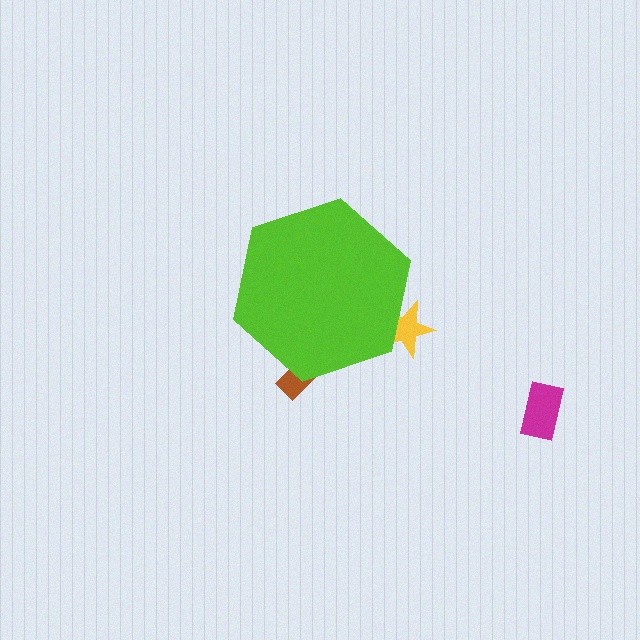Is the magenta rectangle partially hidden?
No, the magenta rectangle is fully visible.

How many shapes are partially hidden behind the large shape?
2 shapes are partially hidden.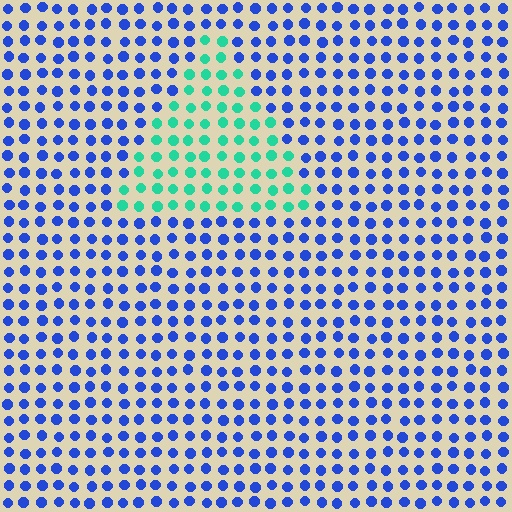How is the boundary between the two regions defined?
The boundary is defined purely by a slight shift in hue (about 67 degrees). Spacing, size, and orientation are identical on both sides.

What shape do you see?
I see a triangle.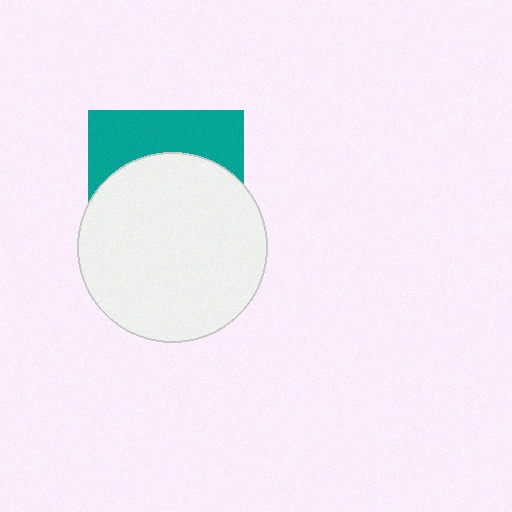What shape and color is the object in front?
The object in front is a white circle.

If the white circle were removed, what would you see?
You would see the complete teal square.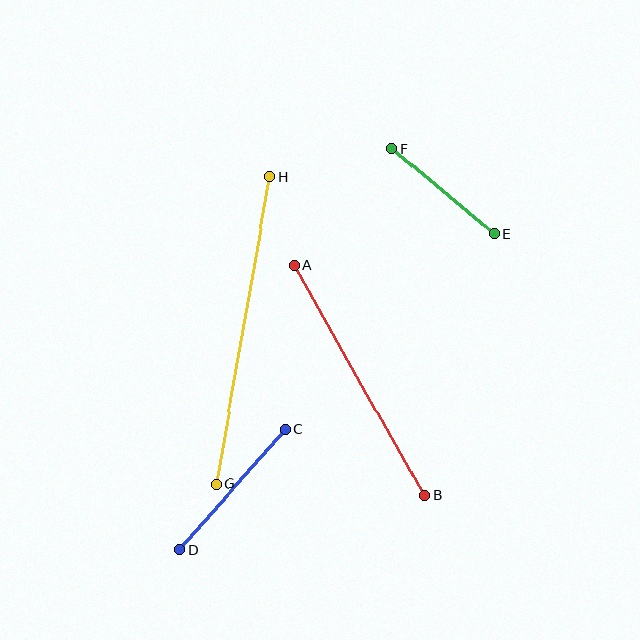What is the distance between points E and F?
The distance is approximately 133 pixels.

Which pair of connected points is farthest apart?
Points G and H are farthest apart.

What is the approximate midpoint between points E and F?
The midpoint is at approximately (443, 191) pixels.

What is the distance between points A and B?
The distance is approximately 265 pixels.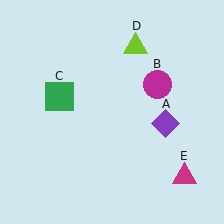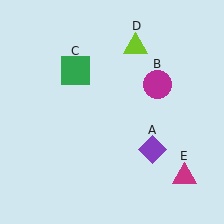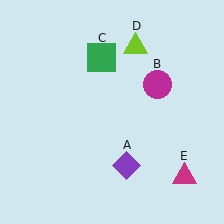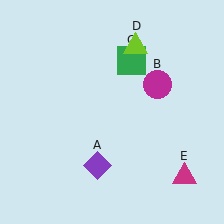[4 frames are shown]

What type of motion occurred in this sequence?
The purple diamond (object A), green square (object C) rotated clockwise around the center of the scene.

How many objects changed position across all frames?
2 objects changed position: purple diamond (object A), green square (object C).